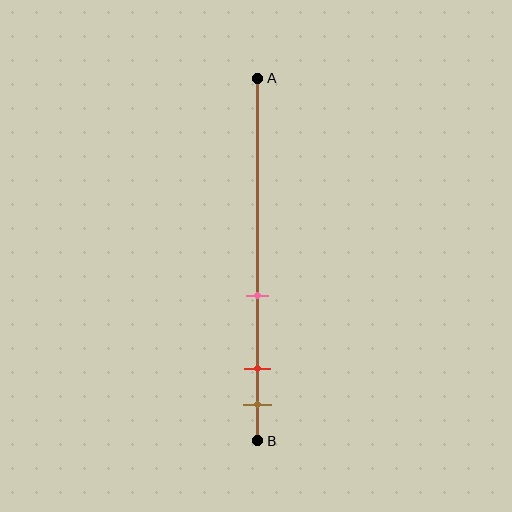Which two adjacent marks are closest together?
The red and brown marks are the closest adjacent pair.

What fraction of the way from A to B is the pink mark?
The pink mark is approximately 60% (0.6) of the way from A to B.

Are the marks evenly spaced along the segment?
No, the marks are not evenly spaced.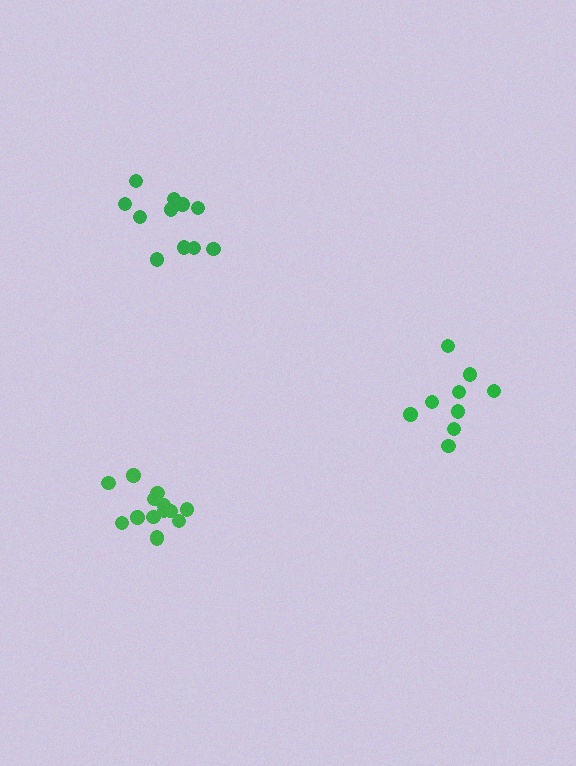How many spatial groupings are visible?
There are 3 spatial groupings.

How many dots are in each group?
Group 1: 14 dots, Group 2: 11 dots, Group 3: 9 dots (34 total).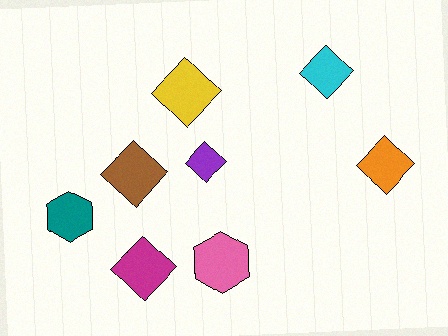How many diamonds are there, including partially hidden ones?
There are 6 diamonds.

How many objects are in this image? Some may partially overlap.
There are 8 objects.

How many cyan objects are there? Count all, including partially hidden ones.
There is 1 cyan object.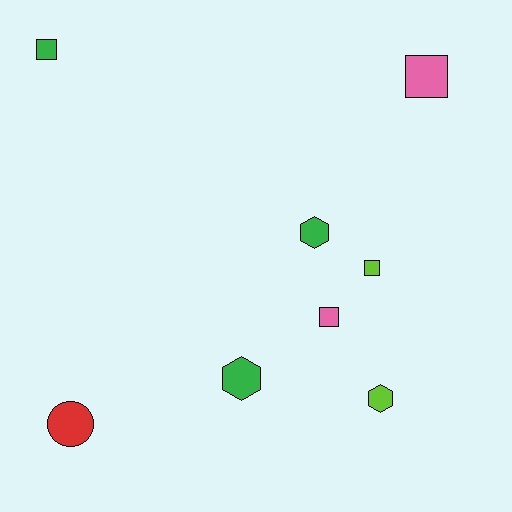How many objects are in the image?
There are 8 objects.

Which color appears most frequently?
Green, with 3 objects.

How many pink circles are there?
There are no pink circles.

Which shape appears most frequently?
Square, with 4 objects.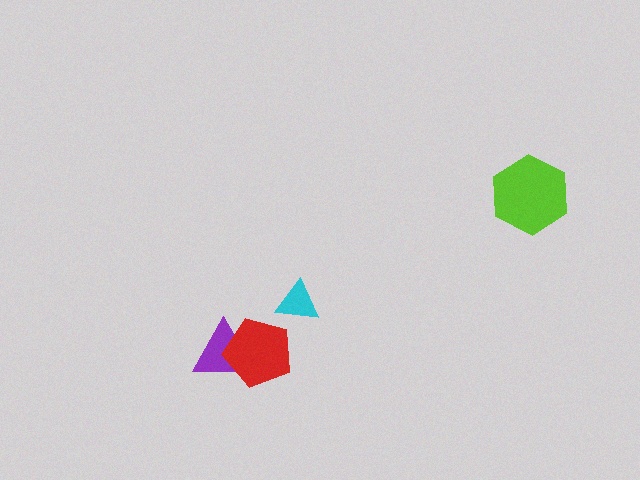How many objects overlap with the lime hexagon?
0 objects overlap with the lime hexagon.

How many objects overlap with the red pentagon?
1 object overlaps with the red pentagon.